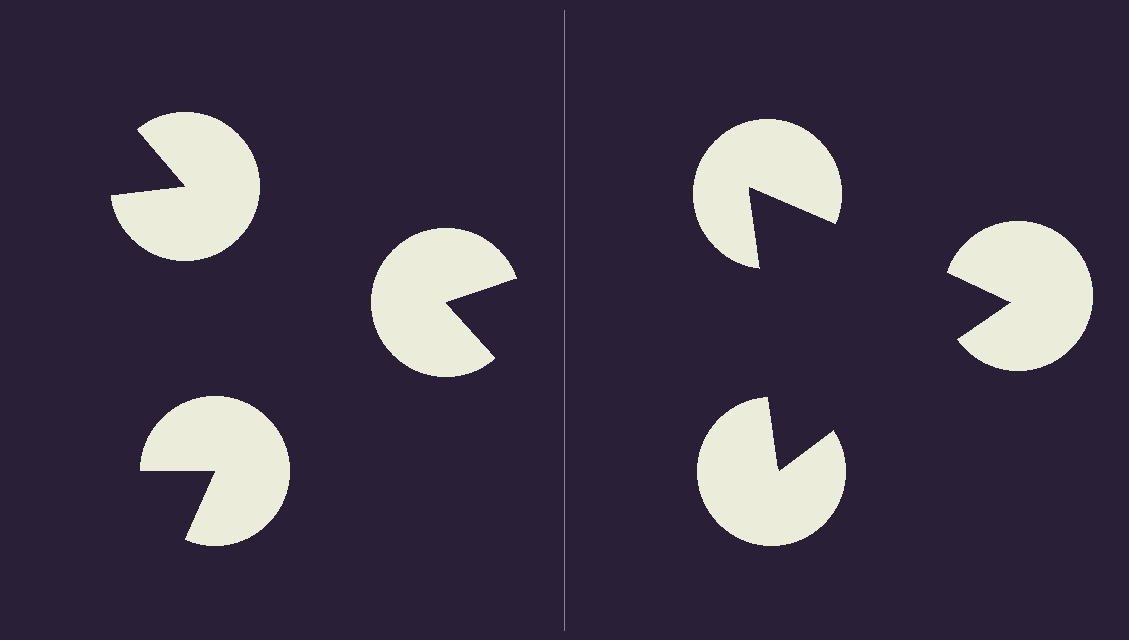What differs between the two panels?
The pac-man discs are positioned identically on both sides; only the wedge orientations differ. On the right they align to a triangle; on the left they are misaligned.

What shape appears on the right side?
An illusory triangle.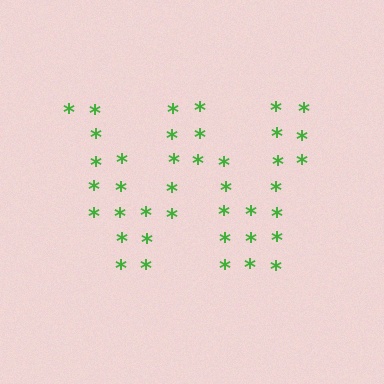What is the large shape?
The large shape is the letter W.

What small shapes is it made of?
It is made of small asterisks.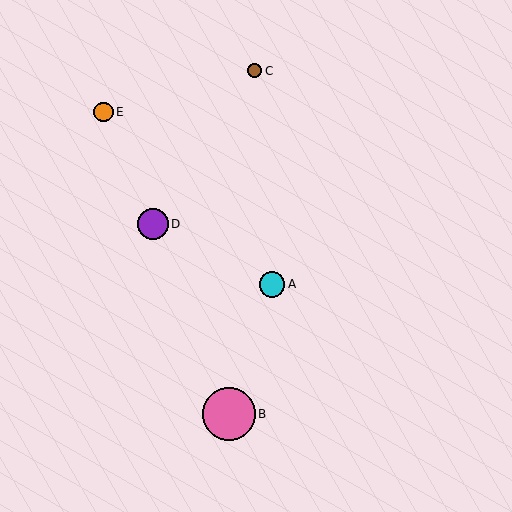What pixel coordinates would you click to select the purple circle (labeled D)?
Click at (153, 224) to select the purple circle D.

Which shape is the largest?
The pink circle (labeled B) is the largest.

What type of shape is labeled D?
Shape D is a purple circle.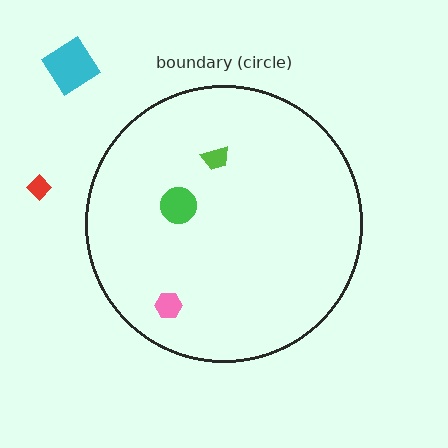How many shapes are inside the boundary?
3 inside, 2 outside.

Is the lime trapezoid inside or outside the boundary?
Inside.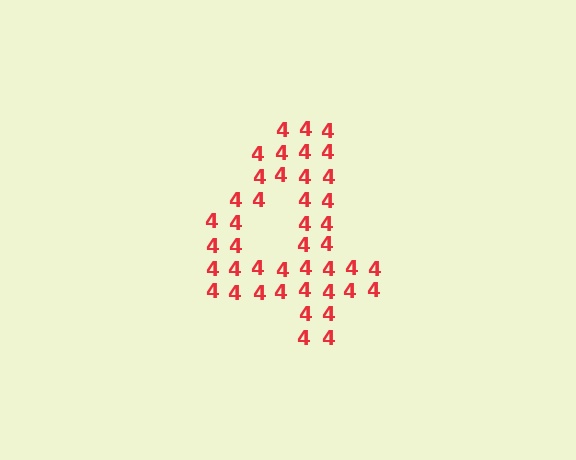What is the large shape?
The large shape is the digit 4.